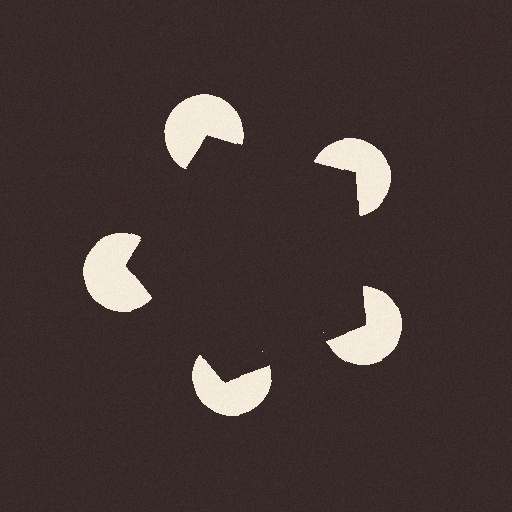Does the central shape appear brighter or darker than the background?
It typically appears slightly darker than the background, even though no actual brightness change is drawn.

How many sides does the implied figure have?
5 sides.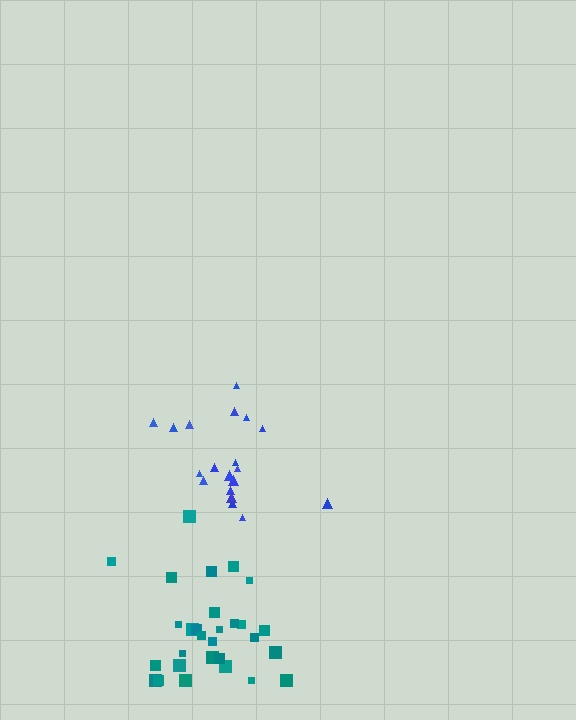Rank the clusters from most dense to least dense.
blue, teal.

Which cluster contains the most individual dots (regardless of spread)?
Teal (30).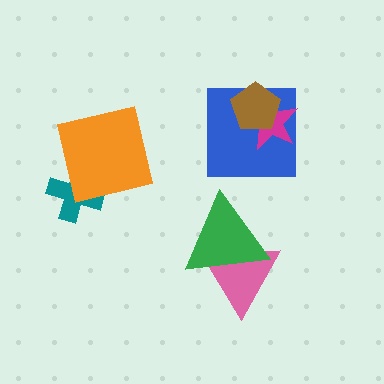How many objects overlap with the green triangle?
1 object overlaps with the green triangle.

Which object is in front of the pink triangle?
The green triangle is in front of the pink triangle.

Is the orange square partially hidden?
No, no other shape covers it.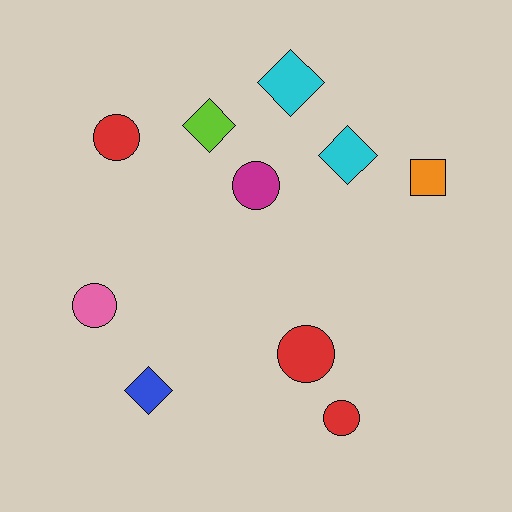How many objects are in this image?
There are 10 objects.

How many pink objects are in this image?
There is 1 pink object.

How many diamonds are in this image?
There are 4 diamonds.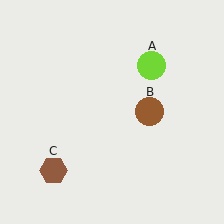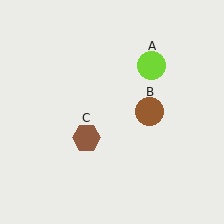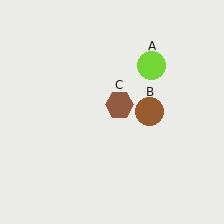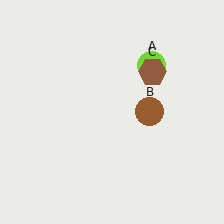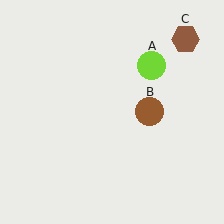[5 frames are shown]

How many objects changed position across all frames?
1 object changed position: brown hexagon (object C).